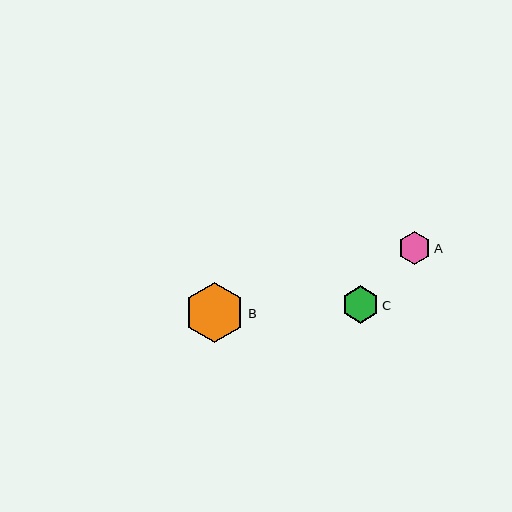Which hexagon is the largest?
Hexagon B is the largest with a size of approximately 61 pixels.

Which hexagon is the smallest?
Hexagon A is the smallest with a size of approximately 33 pixels.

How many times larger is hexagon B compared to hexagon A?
Hexagon B is approximately 1.9 times the size of hexagon A.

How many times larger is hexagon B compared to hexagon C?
Hexagon B is approximately 1.6 times the size of hexagon C.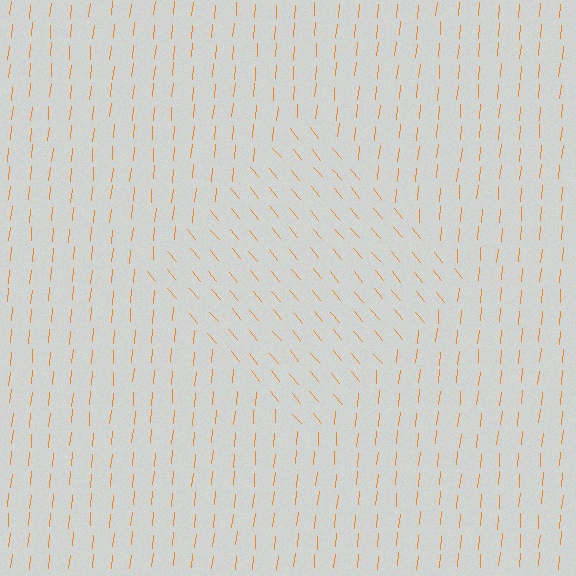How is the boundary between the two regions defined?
The boundary is defined purely by a change in line orientation (approximately 45 degrees difference). All lines are the same color and thickness.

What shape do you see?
I see a diamond.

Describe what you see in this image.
The image is filled with small orange line segments. A diamond region in the image has lines oriented differently from the surrounding lines, creating a visible texture boundary.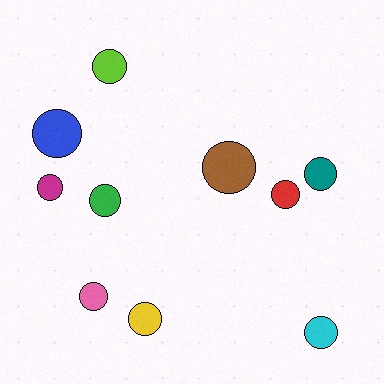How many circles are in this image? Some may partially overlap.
There are 10 circles.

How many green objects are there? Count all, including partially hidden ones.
There is 1 green object.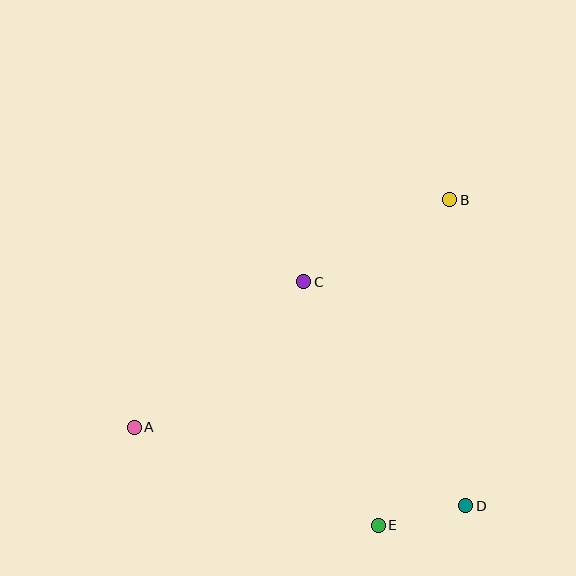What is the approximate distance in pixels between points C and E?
The distance between C and E is approximately 255 pixels.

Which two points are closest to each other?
Points D and E are closest to each other.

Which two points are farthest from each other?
Points A and B are farthest from each other.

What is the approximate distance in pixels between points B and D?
The distance between B and D is approximately 306 pixels.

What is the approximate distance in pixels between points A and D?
The distance between A and D is approximately 341 pixels.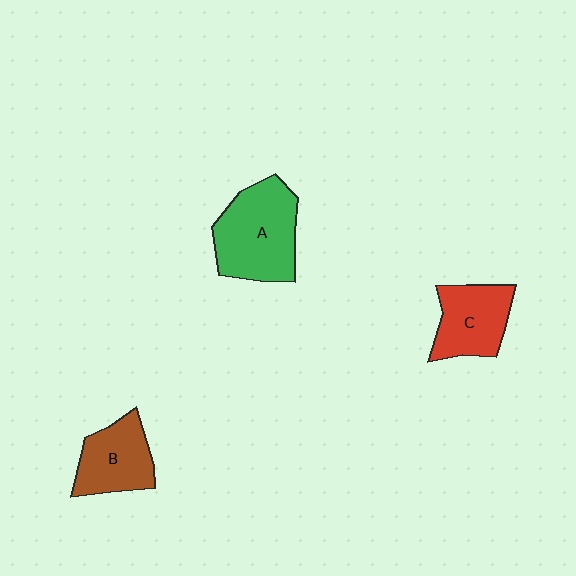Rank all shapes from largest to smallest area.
From largest to smallest: A (green), C (red), B (brown).